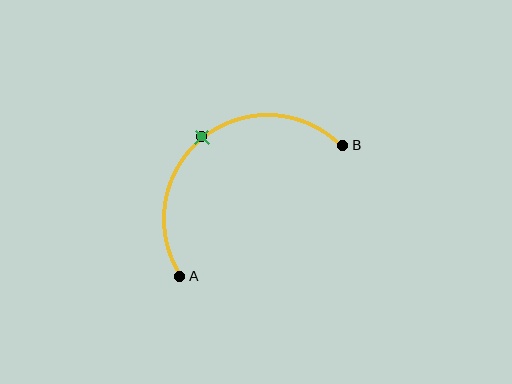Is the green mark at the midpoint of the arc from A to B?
Yes. The green mark lies on the arc at equal arc-length from both A and B — it is the arc midpoint.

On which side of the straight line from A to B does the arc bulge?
The arc bulges above and to the left of the straight line connecting A and B.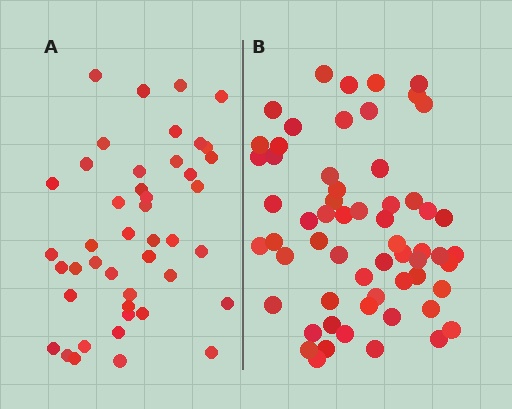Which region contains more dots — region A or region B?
Region B (the right region) has more dots.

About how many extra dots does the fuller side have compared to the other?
Region B has approximately 15 more dots than region A.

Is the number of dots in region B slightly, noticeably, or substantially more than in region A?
Region B has noticeably more, but not dramatically so. The ratio is roughly 1.4 to 1.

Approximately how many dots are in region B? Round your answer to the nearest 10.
About 60 dots.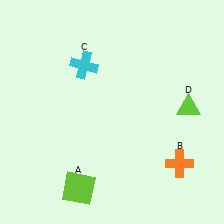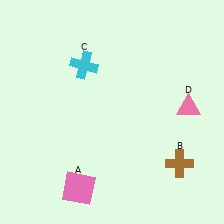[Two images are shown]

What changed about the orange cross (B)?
In Image 1, B is orange. In Image 2, it changed to brown.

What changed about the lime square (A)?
In Image 1, A is lime. In Image 2, it changed to pink.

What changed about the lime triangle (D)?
In Image 1, D is lime. In Image 2, it changed to pink.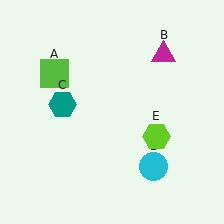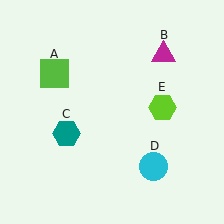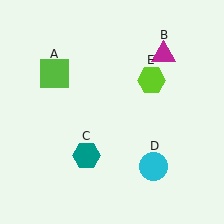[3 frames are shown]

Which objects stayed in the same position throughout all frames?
Lime square (object A) and magenta triangle (object B) and cyan circle (object D) remained stationary.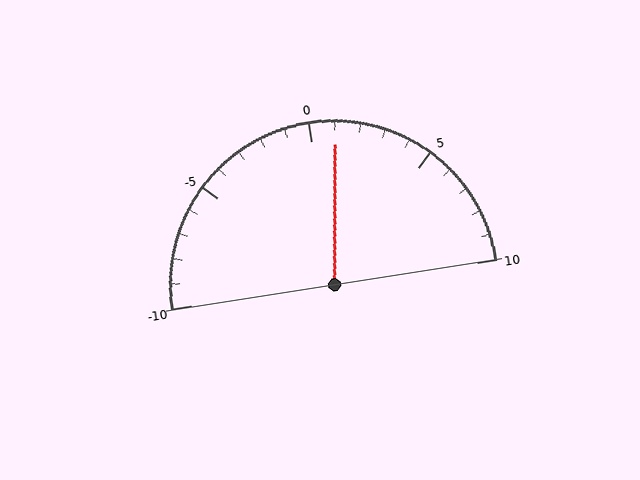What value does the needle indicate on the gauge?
The needle indicates approximately 1.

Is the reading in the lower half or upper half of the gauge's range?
The reading is in the upper half of the range (-10 to 10).